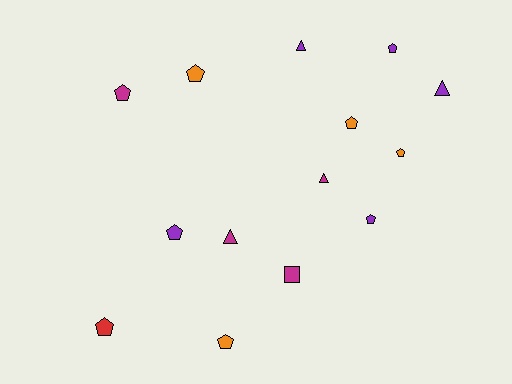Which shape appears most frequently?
Pentagon, with 9 objects.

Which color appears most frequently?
Purple, with 5 objects.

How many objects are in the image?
There are 14 objects.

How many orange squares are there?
There are no orange squares.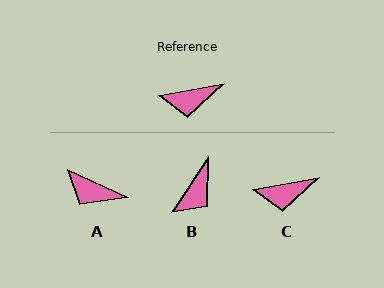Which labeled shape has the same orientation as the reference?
C.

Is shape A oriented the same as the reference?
No, it is off by about 34 degrees.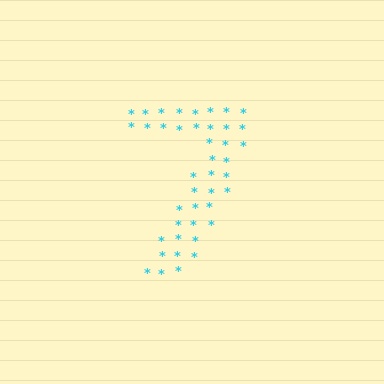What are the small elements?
The small elements are asterisks.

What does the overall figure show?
The overall figure shows the digit 7.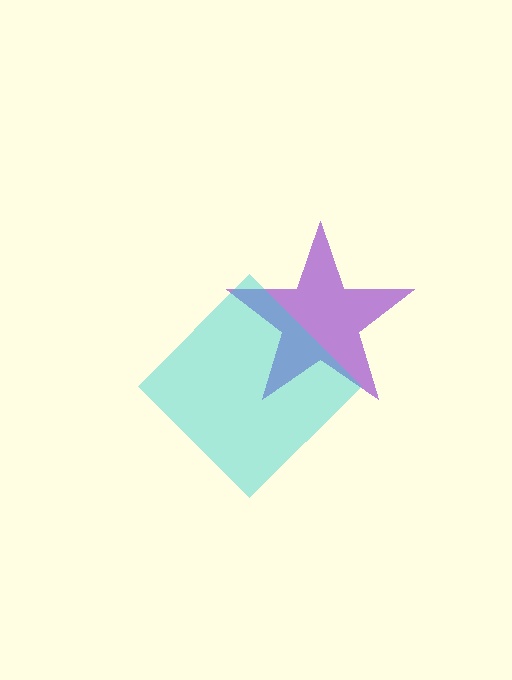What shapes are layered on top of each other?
The layered shapes are: a purple star, a cyan diamond.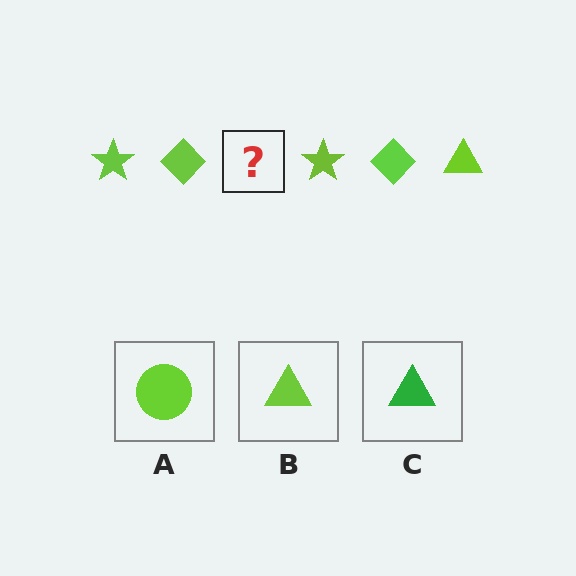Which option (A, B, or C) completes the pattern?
B.